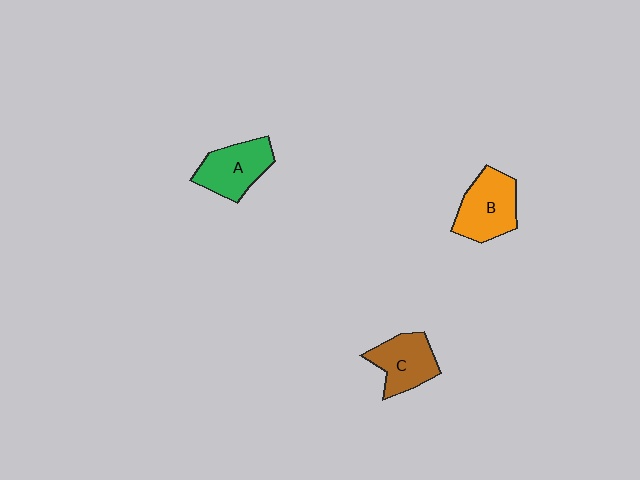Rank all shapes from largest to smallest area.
From largest to smallest: B (orange), A (green), C (brown).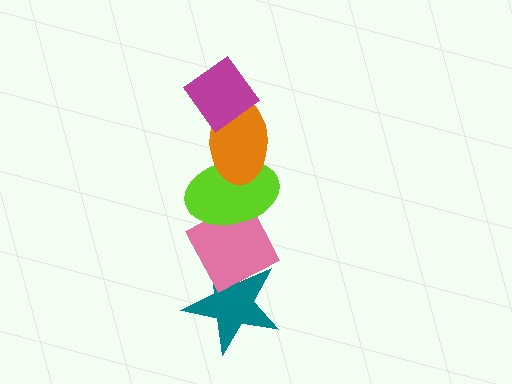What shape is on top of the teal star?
The pink diamond is on top of the teal star.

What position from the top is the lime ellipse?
The lime ellipse is 3rd from the top.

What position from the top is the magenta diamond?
The magenta diamond is 1st from the top.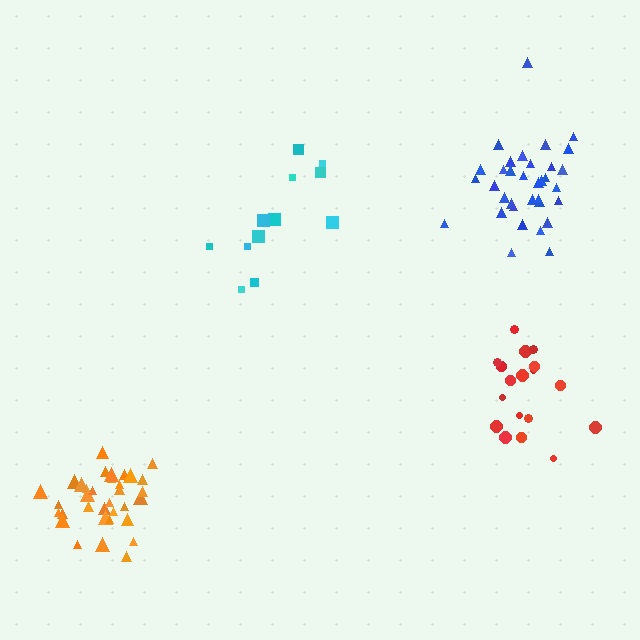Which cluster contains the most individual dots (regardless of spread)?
Blue (35).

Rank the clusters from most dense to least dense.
orange, blue, red, cyan.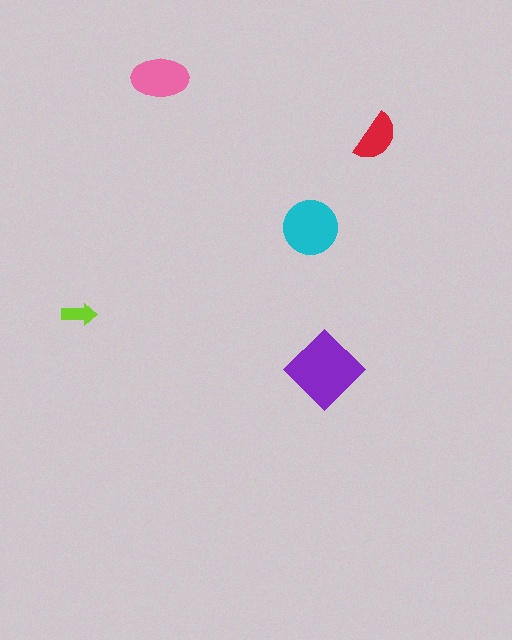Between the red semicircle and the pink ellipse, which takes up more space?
The pink ellipse.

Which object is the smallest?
The lime arrow.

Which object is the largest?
The purple diamond.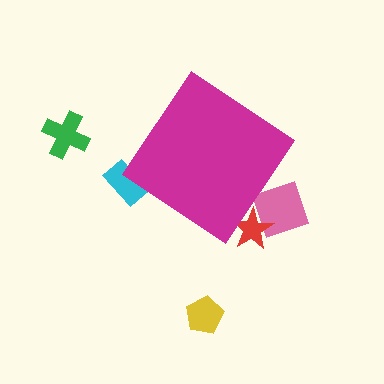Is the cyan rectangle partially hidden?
Yes, the cyan rectangle is partially hidden behind the magenta diamond.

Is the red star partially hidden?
Yes, the red star is partially hidden behind the magenta diamond.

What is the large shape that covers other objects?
A magenta diamond.